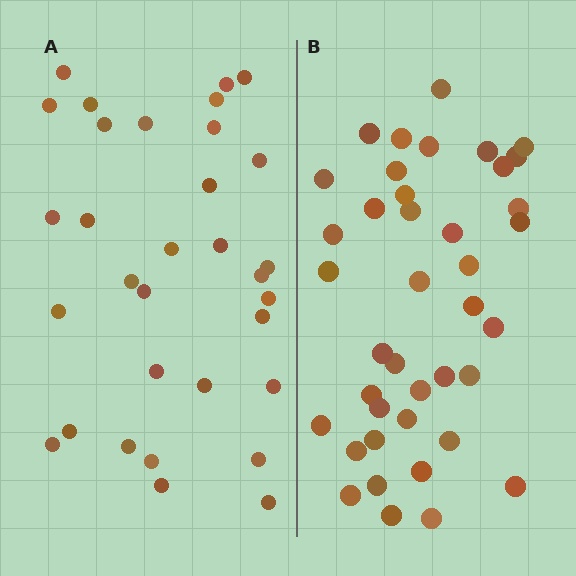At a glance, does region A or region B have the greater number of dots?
Region B (the right region) has more dots.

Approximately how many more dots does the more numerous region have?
Region B has roughly 8 or so more dots than region A.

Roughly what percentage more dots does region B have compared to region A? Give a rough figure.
About 25% more.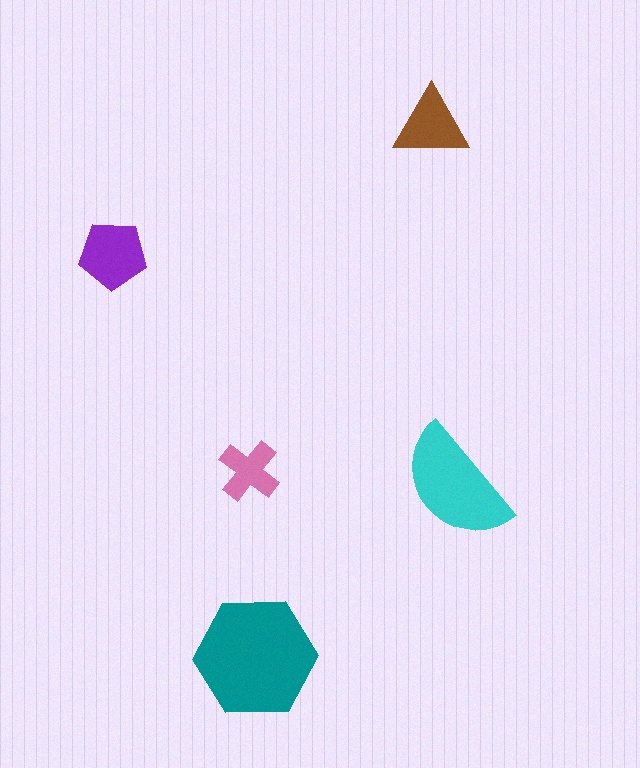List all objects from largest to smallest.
The teal hexagon, the cyan semicircle, the purple pentagon, the brown triangle, the pink cross.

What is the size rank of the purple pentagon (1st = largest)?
3rd.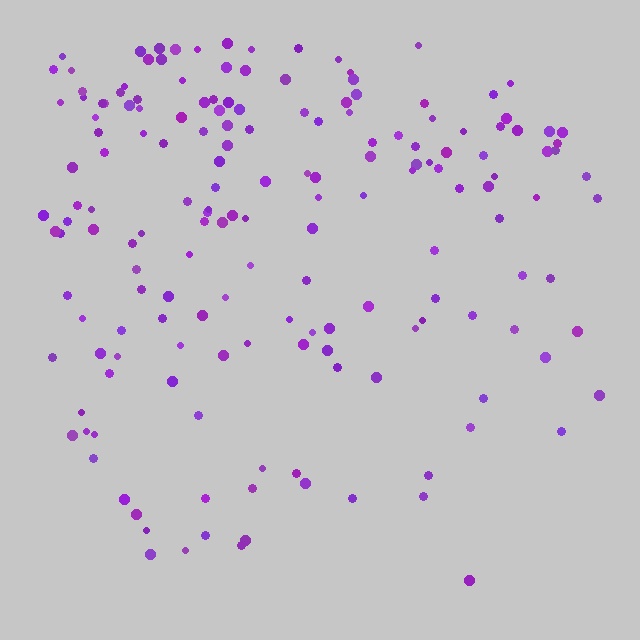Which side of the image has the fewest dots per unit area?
The bottom.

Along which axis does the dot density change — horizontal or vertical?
Vertical.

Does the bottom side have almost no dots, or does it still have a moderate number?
Still a moderate number, just noticeably fewer than the top.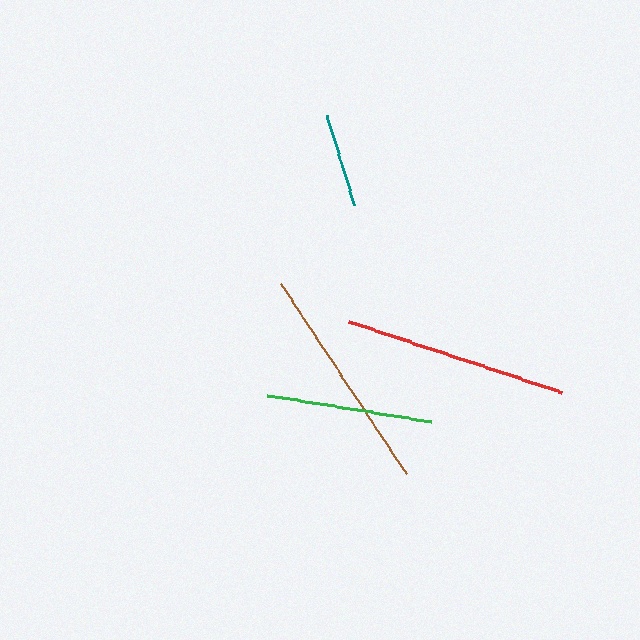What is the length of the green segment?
The green segment is approximately 167 pixels long.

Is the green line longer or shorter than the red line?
The red line is longer than the green line.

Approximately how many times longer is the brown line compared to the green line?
The brown line is approximately 1.4 times the length of the green line.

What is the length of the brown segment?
The brown segment is approximately 228 pixels long.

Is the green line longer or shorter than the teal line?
The green line is longer than the teal line.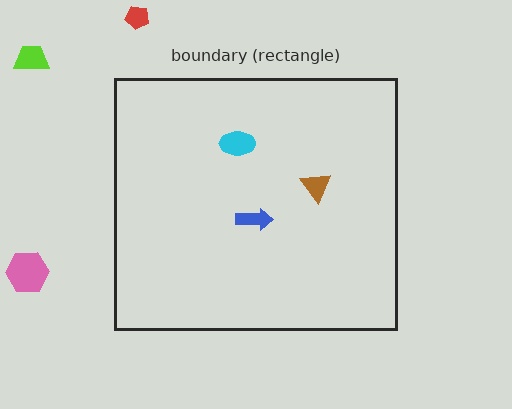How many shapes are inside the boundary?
3 inside, 3 outside.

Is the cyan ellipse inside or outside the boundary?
Inside.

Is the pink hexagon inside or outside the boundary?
Outside.